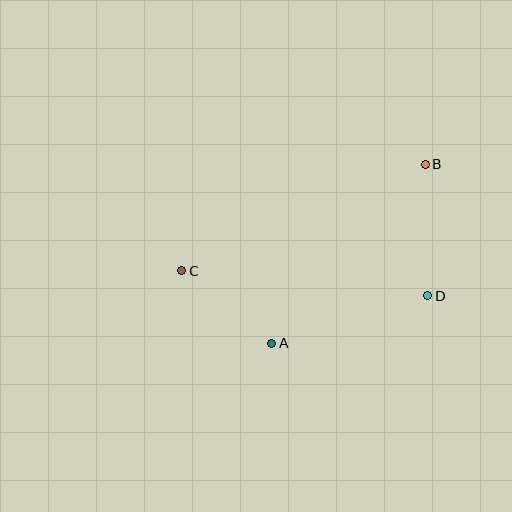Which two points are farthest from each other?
Points B and C are farthest from each other.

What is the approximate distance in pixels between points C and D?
The distance between C and D is approximately 248 pixels.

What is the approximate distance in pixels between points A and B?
The distance between A and B is approximately 236 pixels.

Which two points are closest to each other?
Points A and C are closest to each other.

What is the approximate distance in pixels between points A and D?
The distance between A and D is approximately 163 pixels.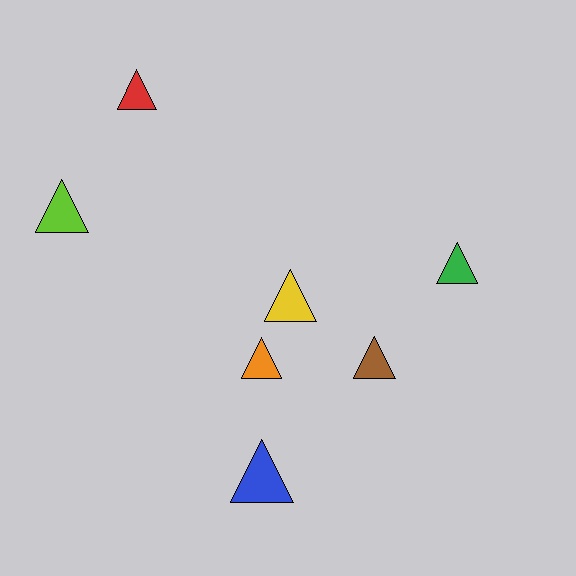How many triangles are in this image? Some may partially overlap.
There are 7 triangles.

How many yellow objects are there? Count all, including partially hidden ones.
There is 1 yellow object.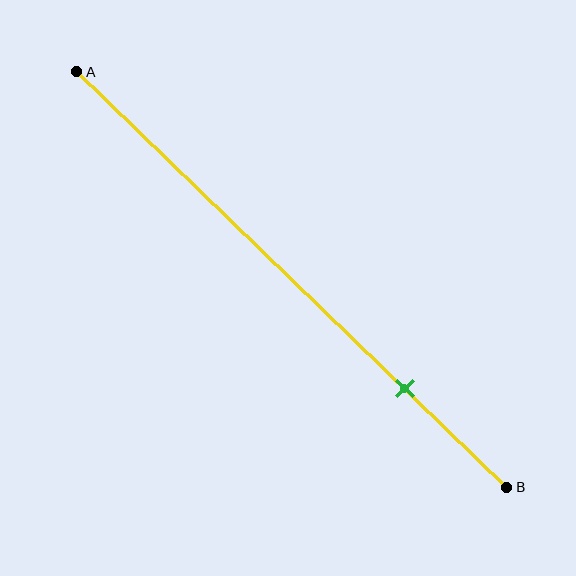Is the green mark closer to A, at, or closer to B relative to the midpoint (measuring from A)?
The green mark is closer to point B than the midpoint of segment AB.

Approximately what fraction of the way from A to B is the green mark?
The green mark is approximately 75% of the way from A to B.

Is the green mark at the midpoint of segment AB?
No, the mark is at about 75% from A, not at the 50% midpoint.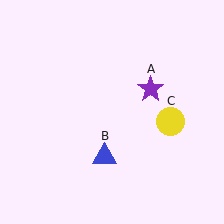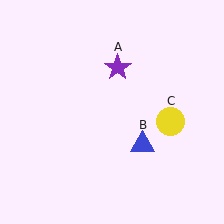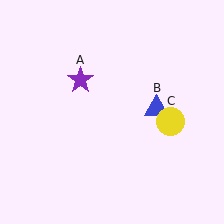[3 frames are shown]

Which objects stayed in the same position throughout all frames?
Yellow circle (object C) remained stationary.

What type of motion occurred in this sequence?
The purple star (object A), blue triangle (object B) rotated counterclockwise around the center of the scene.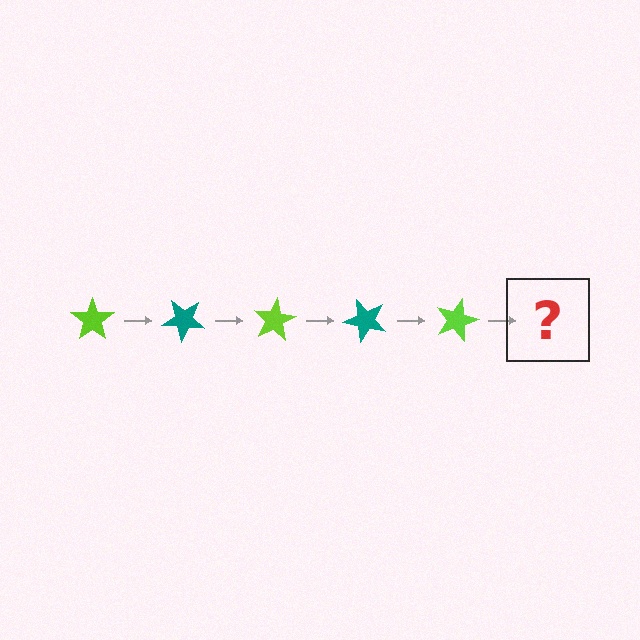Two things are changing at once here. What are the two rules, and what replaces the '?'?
The two rules are that it rotates 40 degrees each step and the color cycles through lime and teal. The '?' should be a teal star, rotated 200 degrees from the start.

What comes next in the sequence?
The next element should be a teal star, rotated 200 degrees from the start.